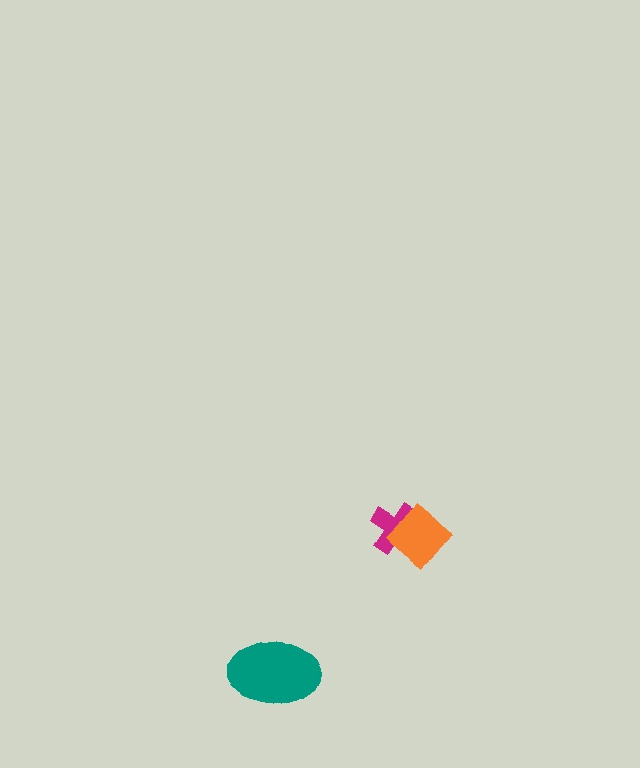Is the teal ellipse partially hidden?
No, no other shape covers it.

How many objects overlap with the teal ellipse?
0 objects overlap with the teal ellipse.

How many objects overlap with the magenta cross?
1 object overlaps with the magenta cross.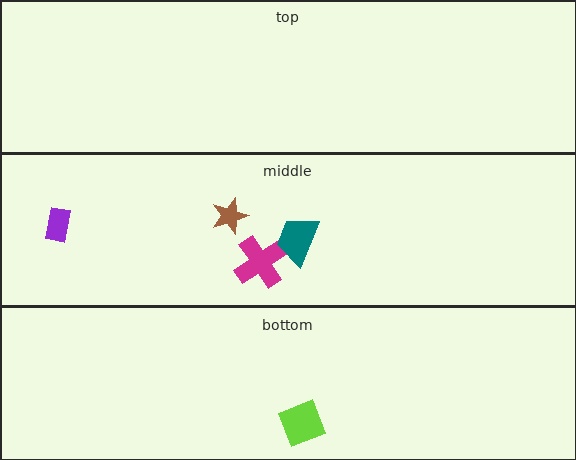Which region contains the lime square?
The bottom region.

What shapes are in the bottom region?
The lime square.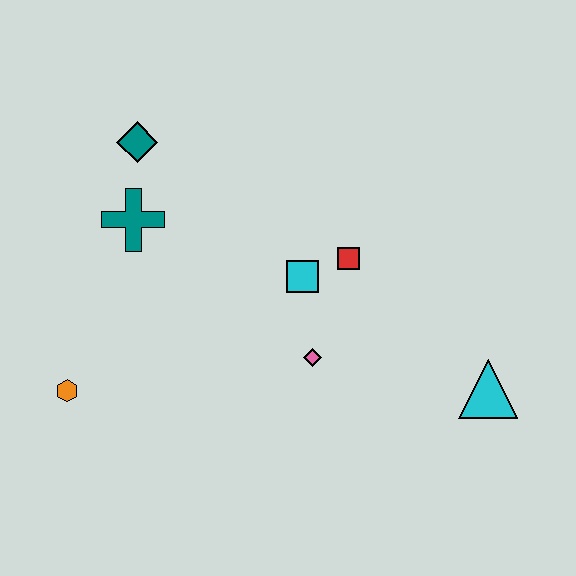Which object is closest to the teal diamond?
The teal cross is closest to the teal diamond.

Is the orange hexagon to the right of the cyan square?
No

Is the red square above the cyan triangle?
Yes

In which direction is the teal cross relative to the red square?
The teal cross is to the left of the red square.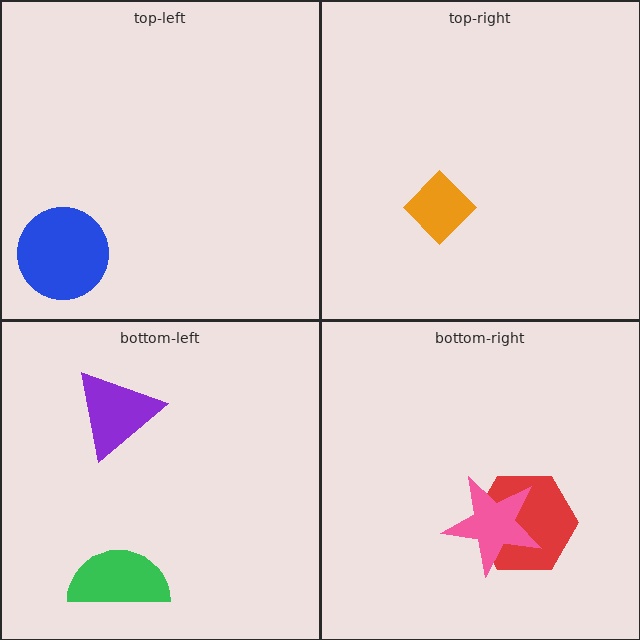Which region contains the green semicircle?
The bottom-left region.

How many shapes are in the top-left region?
1.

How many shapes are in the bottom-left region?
2.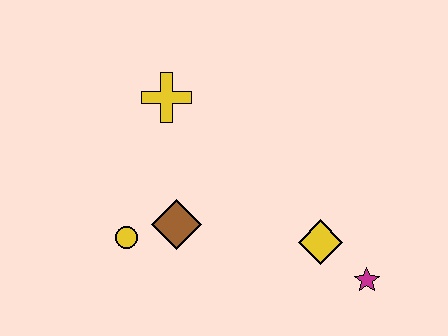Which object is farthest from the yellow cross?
The magenta star is farthest from the yellow cross.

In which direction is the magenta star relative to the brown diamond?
The magenta star is to the right of the brown diamond.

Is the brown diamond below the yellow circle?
No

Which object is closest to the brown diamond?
The yellow circle is closest to the brown diamond.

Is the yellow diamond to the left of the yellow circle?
No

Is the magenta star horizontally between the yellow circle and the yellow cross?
No